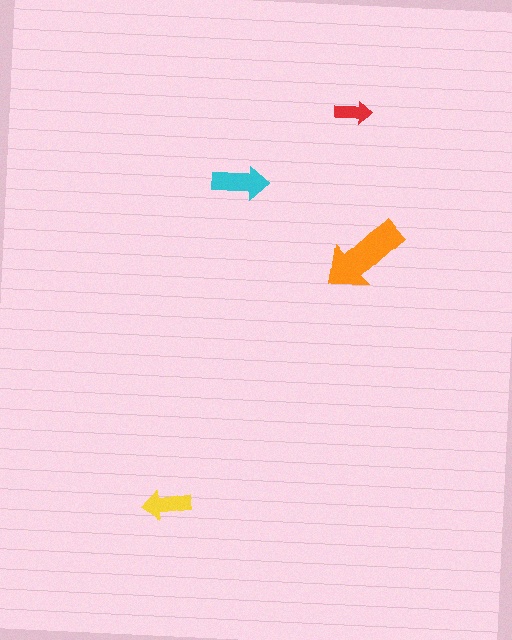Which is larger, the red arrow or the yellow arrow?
The yellow one.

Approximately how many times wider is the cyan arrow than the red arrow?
About 1.5 times wider.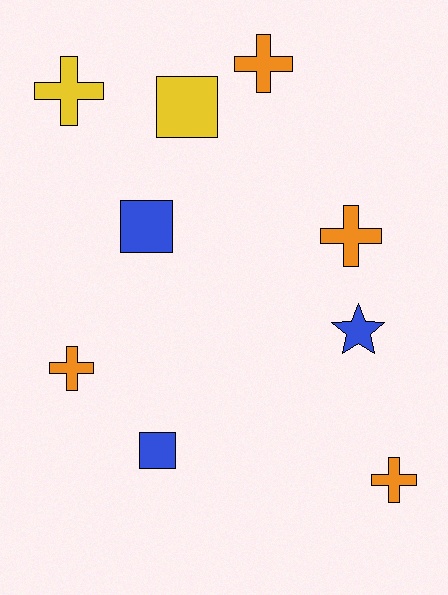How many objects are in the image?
There are 9 objects.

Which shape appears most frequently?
Cross, with 5 objects.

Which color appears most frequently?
Orange, with 4 objects.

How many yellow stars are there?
There are no yellow stars.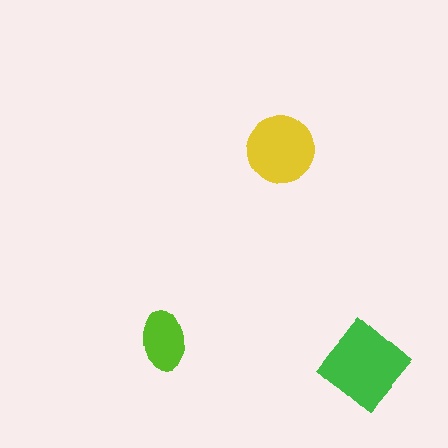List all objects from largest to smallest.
The green diamond, the yellow circle, the lime ellipse.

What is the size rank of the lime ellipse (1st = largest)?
3rd.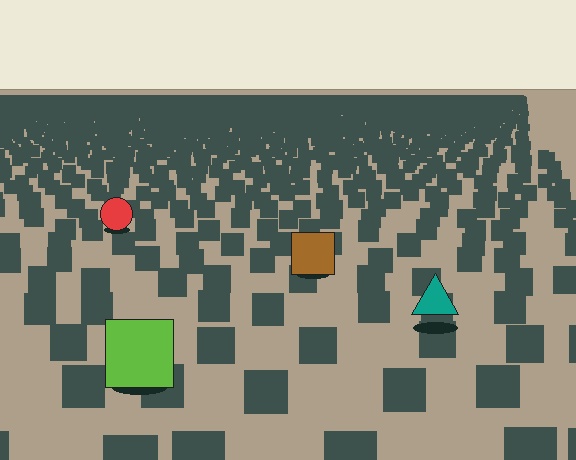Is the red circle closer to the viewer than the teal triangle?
No. The teal triangle is closer — you can tell from the texture gradient: the ground texture is coarser near it.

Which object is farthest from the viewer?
The red circle is farthest from the viewer. It appears smaller and the ground texture around it is denser.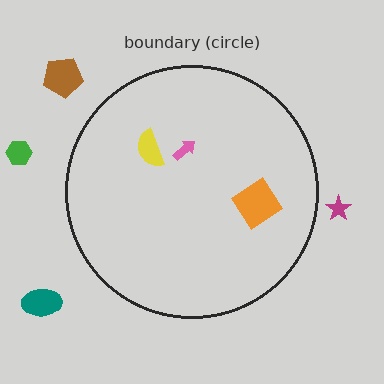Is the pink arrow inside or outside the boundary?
Inside.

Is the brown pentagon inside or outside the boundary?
Outside.